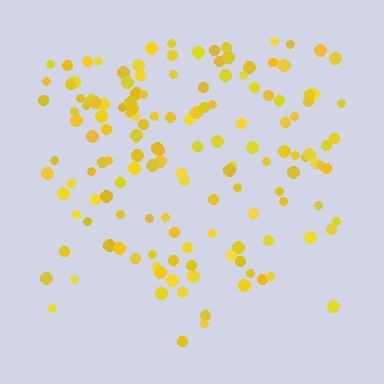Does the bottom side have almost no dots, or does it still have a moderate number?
Still a moderate number, just noticeably fewer than the top.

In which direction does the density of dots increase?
From bottom to top, with the top side densest.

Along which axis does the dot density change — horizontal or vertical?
Vertical.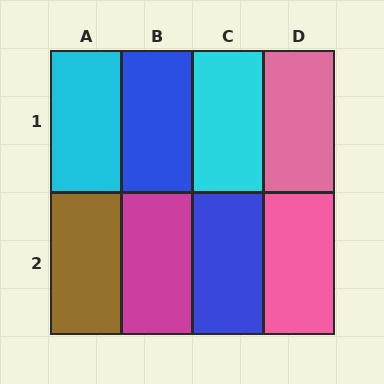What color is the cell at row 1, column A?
Cyan.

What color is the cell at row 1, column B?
Blue.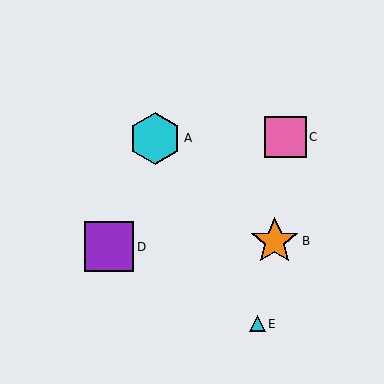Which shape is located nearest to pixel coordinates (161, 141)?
The cyan hexagon (labeled A) at (155, 138) is nearest to that location.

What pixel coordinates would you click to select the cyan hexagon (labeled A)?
Click at (155, 138) to select the cyan hexagon A.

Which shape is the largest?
The cyan hexagon (labeled A) is the largest.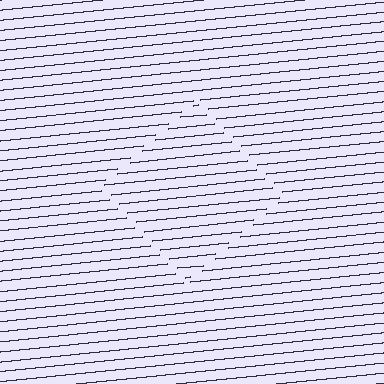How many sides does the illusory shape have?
4 sides — the line-ends trace a square.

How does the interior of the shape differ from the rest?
The interior of the shape contains the same grating, shifted by half a period — the contour is defined by the phase discontinuity where line-ends from the inner and outer gratings abut.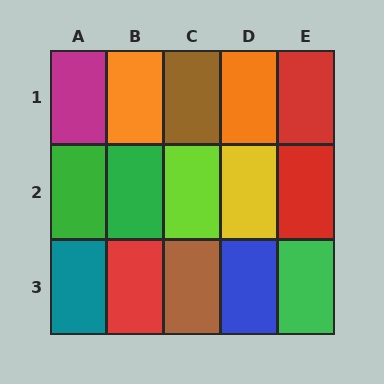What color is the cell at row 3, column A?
Teal.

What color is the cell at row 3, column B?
Red.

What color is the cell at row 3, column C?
Brown.